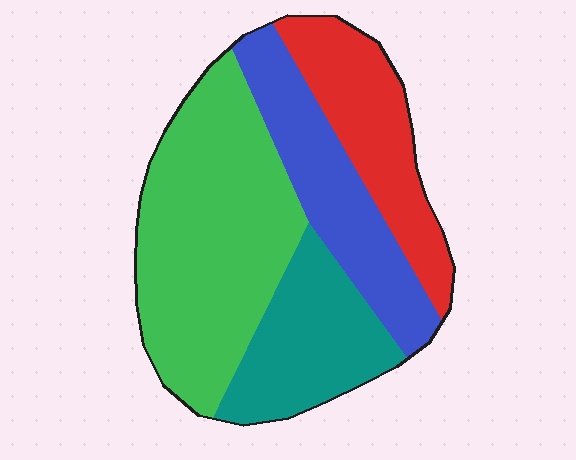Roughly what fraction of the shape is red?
Red takes up about one fifth (1/5) of the shape.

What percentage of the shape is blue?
Blue covers 21% of the shape.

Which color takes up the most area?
Green, at roughly 40%.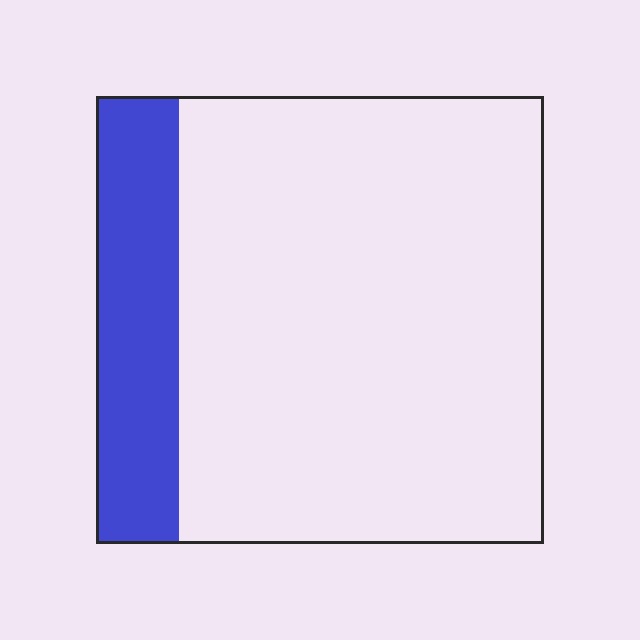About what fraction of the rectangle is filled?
About one fifth (1/5).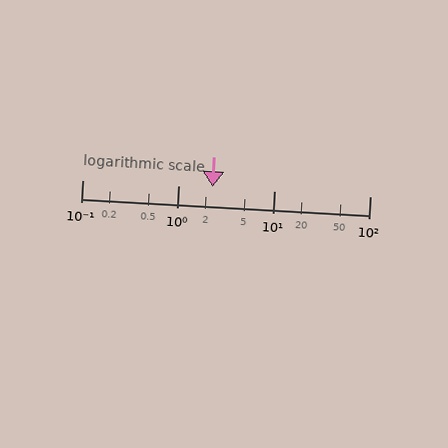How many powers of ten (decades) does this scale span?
The scale spans 3 decades, from 0.1 to 100.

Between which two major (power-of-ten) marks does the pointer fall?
The pointer is between 1 and 10.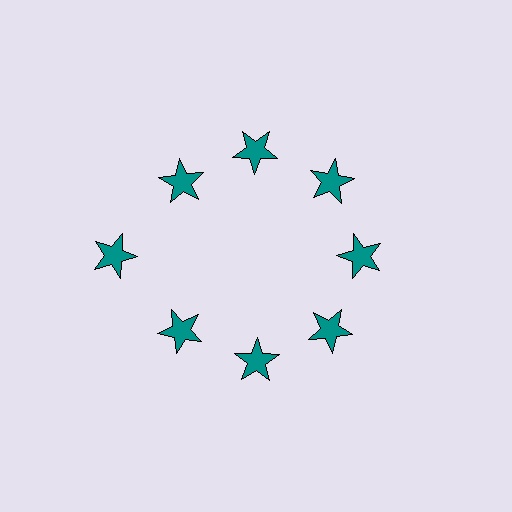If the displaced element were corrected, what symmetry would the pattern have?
It would have 8-fold rotational symmetry — the pattern would map onto itself every 45 degrees.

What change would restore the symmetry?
The symmetry would be restored by moving it inward, back onto the ring so that all 8 stars sit at equal angles and equal distance from the center.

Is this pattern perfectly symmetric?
No. The 8 teal stars are arranged in a ring, but one element near the 9 o'clock position is pushed outward from the center, breaking the 8-fold rotational symmetry.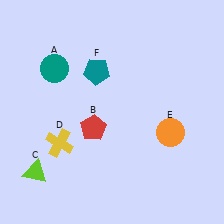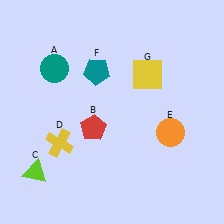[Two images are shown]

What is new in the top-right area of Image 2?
A yellow square (G) was added in the top-right area of Image 2.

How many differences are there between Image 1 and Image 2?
There is 1 difference between the two images.